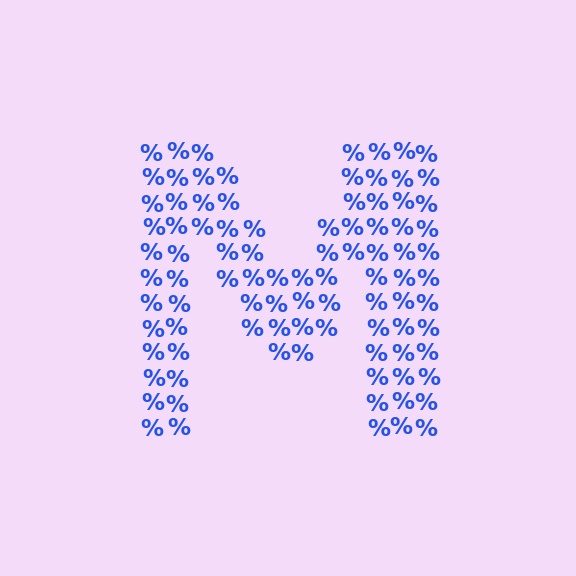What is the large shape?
The large shape is the letter M.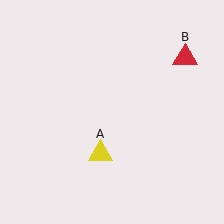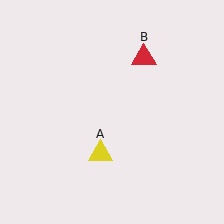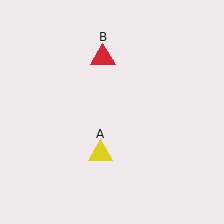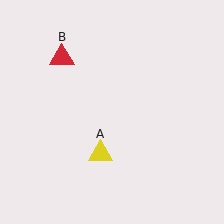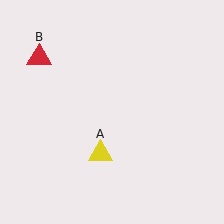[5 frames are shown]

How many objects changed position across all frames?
1 object changed position: red triangle (object B).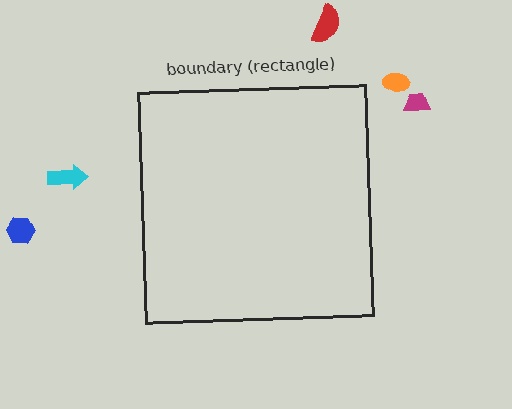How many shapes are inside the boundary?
0 inside, 5 outside.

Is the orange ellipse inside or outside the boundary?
Outside.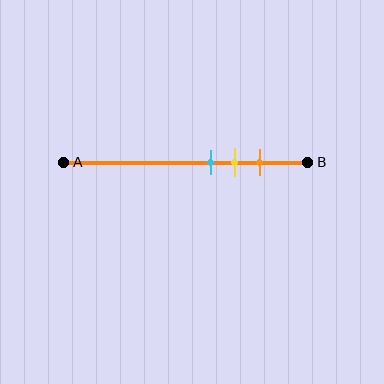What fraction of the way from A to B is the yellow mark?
The yellow mark is approximately 70% (0.7) of the way from A to B.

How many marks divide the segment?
There are 3 marks dividing the segment.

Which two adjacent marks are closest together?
The cyan and yellow marks are the closest adjacent pair.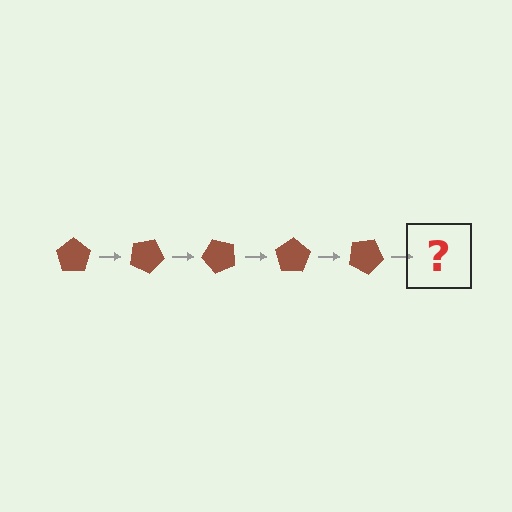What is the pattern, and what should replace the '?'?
The pattern is that the pentagon rotates 25 degrees each step. The '?' should be a brown pentagon rotated 125 degrees.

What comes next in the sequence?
The next element should be a brown pentagon rotated 125 degrees.